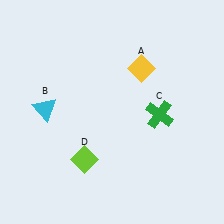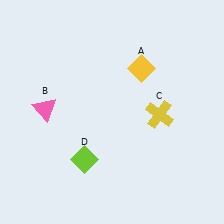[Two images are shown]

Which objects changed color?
B changed from cyan to pink. C changed from green to yellow.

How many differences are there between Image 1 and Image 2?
There are 2 differences between the two images.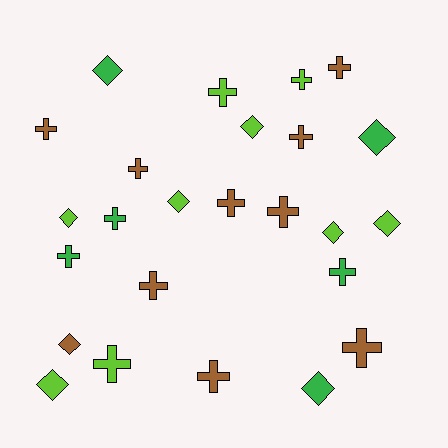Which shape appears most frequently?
Cross, with 15 objects.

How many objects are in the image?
There are 25 objects.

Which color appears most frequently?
Brown, with 10 objects.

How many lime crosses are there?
There are 3 lime crosses.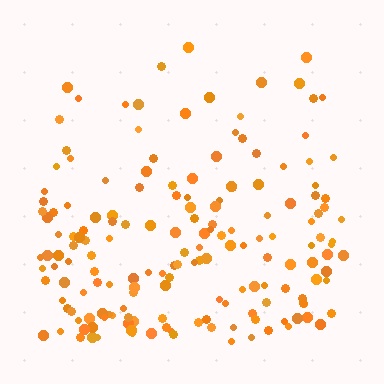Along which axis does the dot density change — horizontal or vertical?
Vertical.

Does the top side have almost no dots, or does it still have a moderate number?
Still a moderate number, just noticeably fewer than the bottom.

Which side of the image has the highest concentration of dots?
The bottom.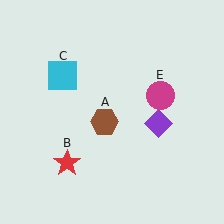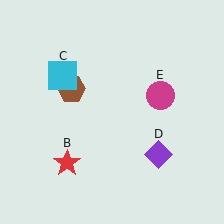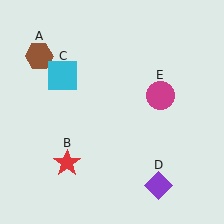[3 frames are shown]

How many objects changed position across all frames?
2 objects changed position: brown hexagon (object A), purple diamond (object D).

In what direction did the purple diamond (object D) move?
The purple diamond (object D) moved down.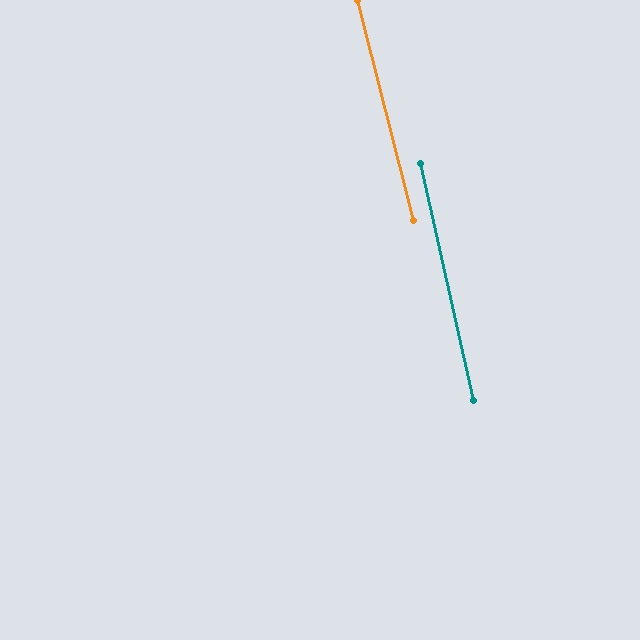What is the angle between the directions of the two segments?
Approximately 1 degree.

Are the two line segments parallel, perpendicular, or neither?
Parallel — their directions differ by only 1.4°.